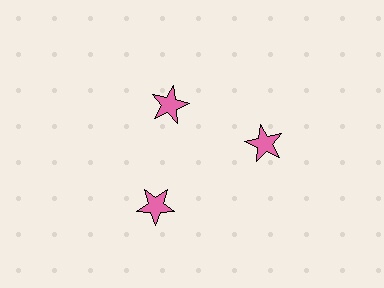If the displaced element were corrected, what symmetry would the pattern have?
It would have 3-fold rotational symmetry — the pattern would map onto itself every 120 degrees.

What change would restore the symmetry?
The symmetry would be restored by moving it outward, back onto the ring so that all 3 stars sit at equal angles and equal distance from the center.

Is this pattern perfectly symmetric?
No. The 3 pink stars are arranged in a ring, but one element near the 11 o'clock position is pulled inward toward the center, breaking the 3-fold rotational symmetry.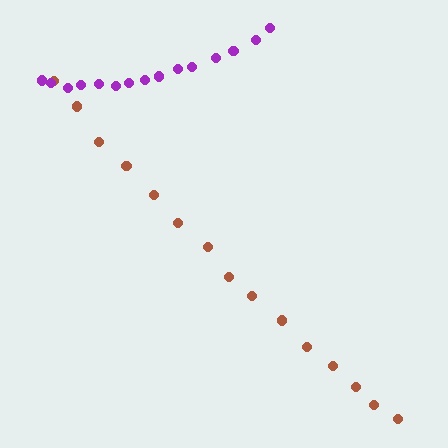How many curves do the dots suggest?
There are 2 distinct paths.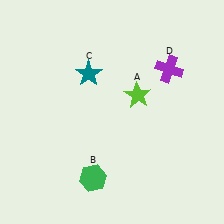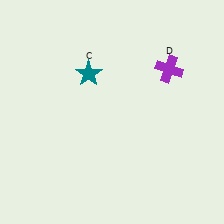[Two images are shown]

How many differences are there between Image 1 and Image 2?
There are 2 differences between the two images.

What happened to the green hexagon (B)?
The green hexagon (B) was removed in Image 2. It was in the bottom-left area of Image 1.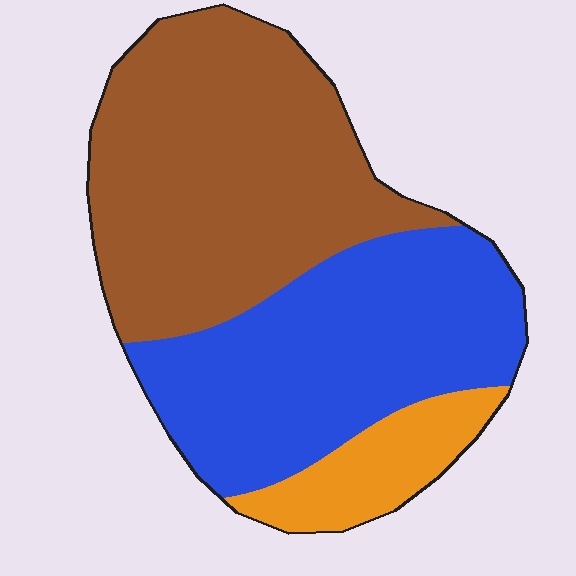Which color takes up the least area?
Orange, at roughly 10%.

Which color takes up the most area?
Brown, at roughly 50%.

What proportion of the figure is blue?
Blue covers around 40% of the figure.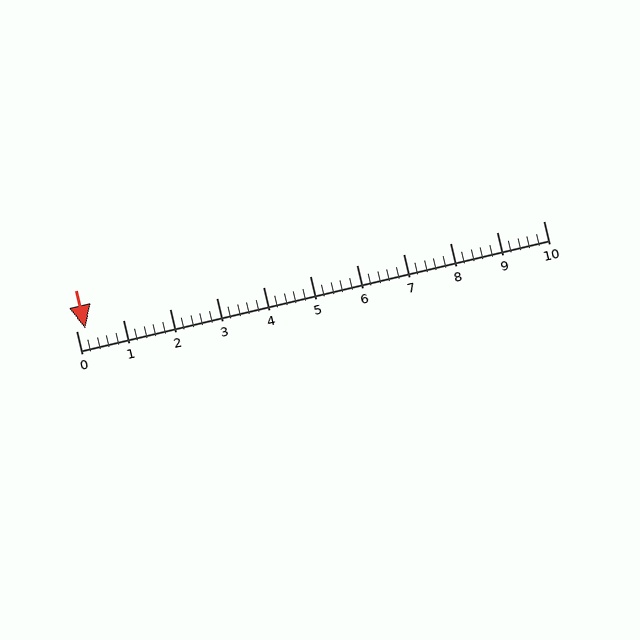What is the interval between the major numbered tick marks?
The major tick marks are spaced 1 units apart.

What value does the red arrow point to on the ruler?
The red arrow points to approximately 0.2.